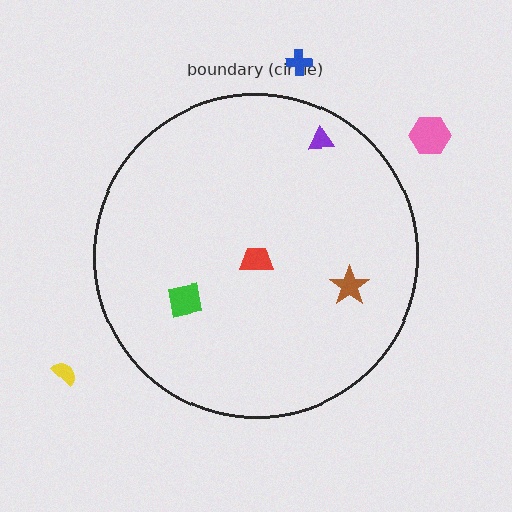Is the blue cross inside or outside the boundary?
Outside.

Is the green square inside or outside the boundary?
Inside.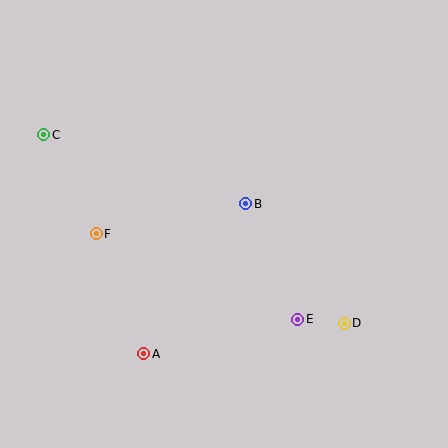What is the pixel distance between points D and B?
The distance between D and B is 155 pixels.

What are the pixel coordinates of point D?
Point D is at (344, 323).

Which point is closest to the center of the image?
Point B at (246, 204) is closest to the center.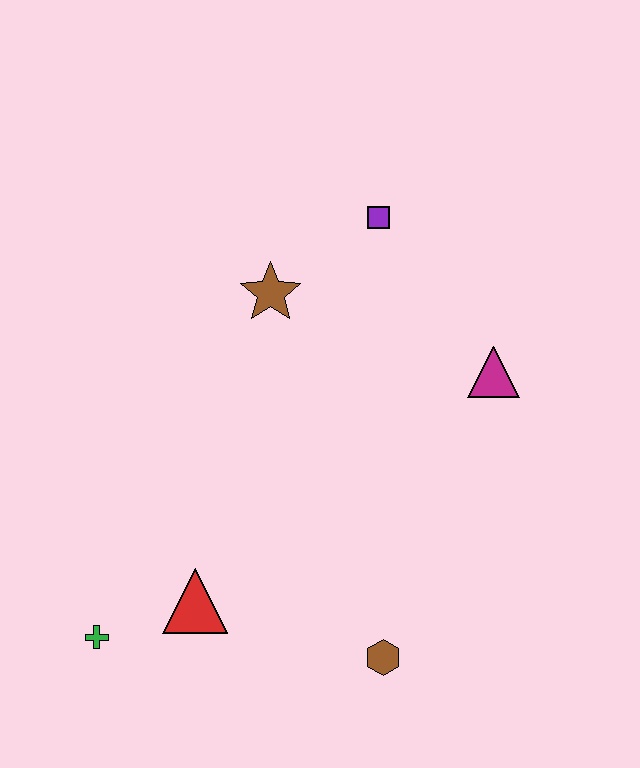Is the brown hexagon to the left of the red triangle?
No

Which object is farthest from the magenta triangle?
The green cross is farthest from the magenta triangle.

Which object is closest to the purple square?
The brown star is closest to the purple square.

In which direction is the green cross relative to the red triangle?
The green cross is to the left of the red triangle.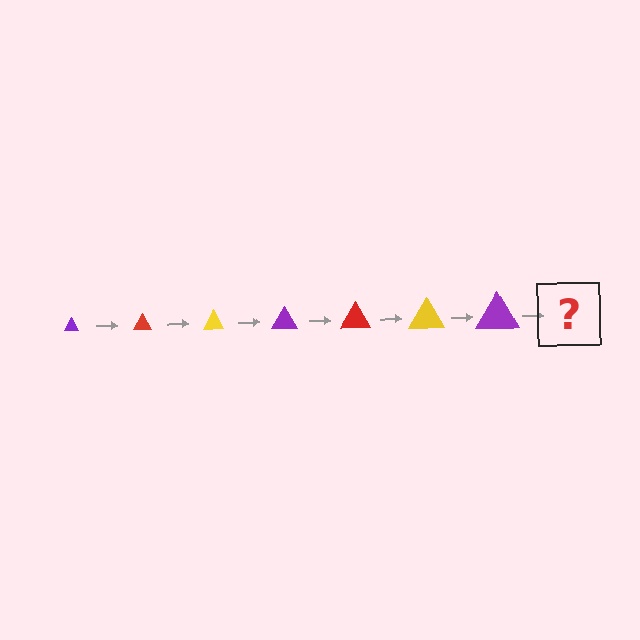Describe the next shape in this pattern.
It should be a red triangle, larger than the previous one.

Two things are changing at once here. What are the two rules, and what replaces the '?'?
The two rules are that the triangle grows larger each step and the color cycles through purple, red, and yellow. The '?' should be a red triangle, larger than the previous one.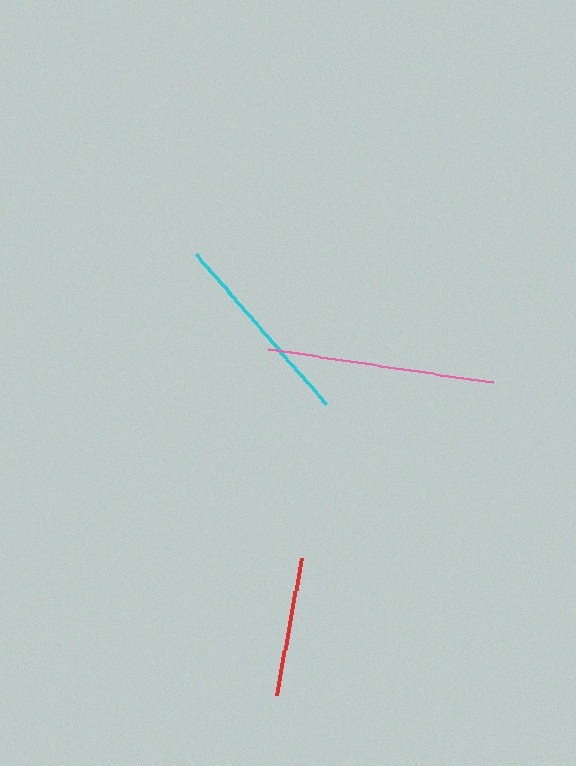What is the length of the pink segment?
The pink segment is approximately 228 pixels long.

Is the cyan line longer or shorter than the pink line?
The pink line is longer than the cyan line.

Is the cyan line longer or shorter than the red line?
The cyan line is longer than the red line.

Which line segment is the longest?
The pink line is the longest at approximately 228 pixels.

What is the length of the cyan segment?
The cyan segment is approximately 197 pixels long.